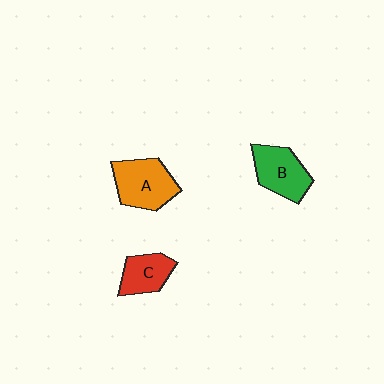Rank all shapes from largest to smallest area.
From largest to smallest: A (orange), B (green), C (red).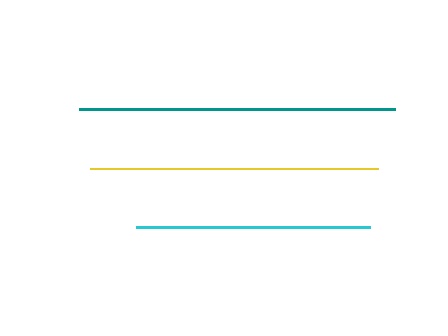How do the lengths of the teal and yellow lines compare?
The teal and yellow lines are approximately the same length.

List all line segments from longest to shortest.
From longest to shortest: teal, yellow, cyan.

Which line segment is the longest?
The teal line is the longest at approximately 316 pixels.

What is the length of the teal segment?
The teal segment is approximately 316 pixels long.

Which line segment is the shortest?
The cyan line is the shortest at approximately 234 pixels.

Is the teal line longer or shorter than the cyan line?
The teal line is longer than the cyan line.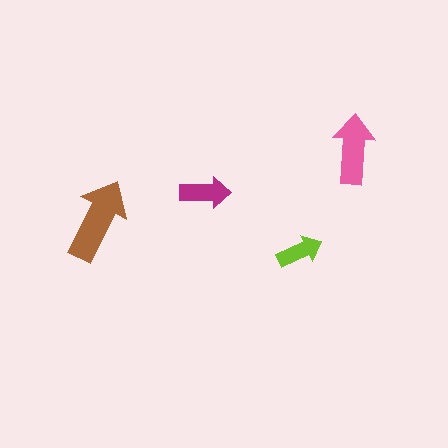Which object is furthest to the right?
The pink arrow is rightmost.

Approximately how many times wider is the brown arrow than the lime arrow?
About 2 times wider.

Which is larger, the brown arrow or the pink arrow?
The brown one.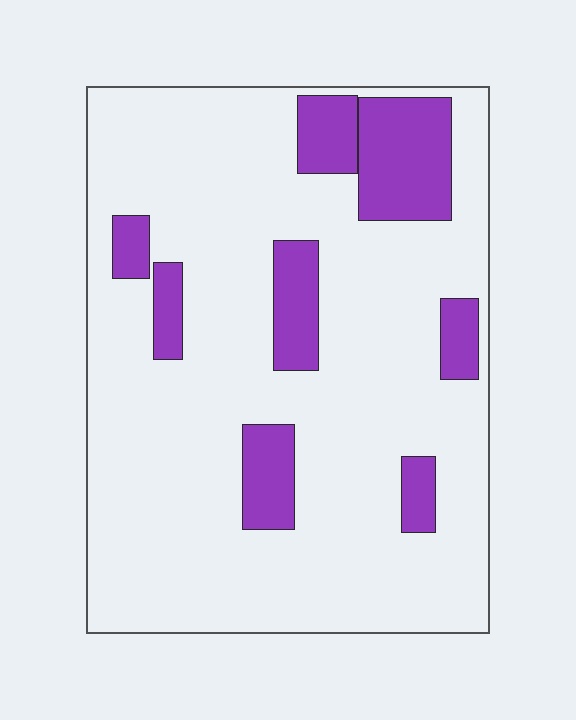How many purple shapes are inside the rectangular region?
8.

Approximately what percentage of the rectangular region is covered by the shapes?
Approximately 20%.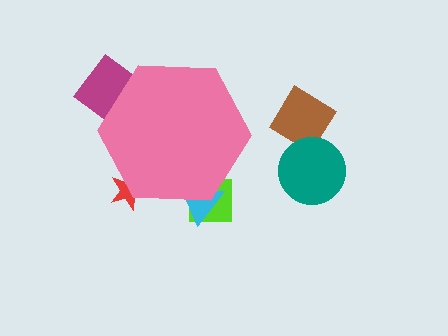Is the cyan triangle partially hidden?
Yes, the cyan triangle is partially hidden behind the pink hexagon.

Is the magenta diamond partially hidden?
Yes, the magenta diamond is partially hidden behind the pink hexagon.